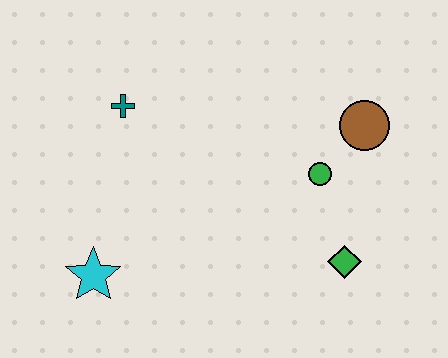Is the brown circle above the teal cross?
No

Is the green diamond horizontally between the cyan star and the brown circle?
Yes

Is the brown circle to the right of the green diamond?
Yes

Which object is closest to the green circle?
The brown circle is closest to the green circle.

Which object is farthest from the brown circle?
The cyan star is farthest from the brown circle.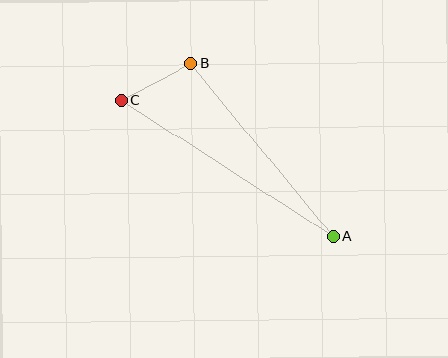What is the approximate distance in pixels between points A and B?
The distance between A and B is approximately 224 pixels.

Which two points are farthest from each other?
Points A and C are farthest from each other.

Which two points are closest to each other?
Points B and C are closest to each other.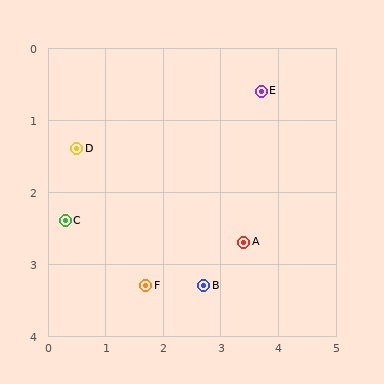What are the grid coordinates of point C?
Point C is at approximately (0.3, 2.4).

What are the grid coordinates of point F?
Point F is at approximately (1.7, 3.3).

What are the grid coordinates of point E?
Point E is at approximately (3.7, 0.6).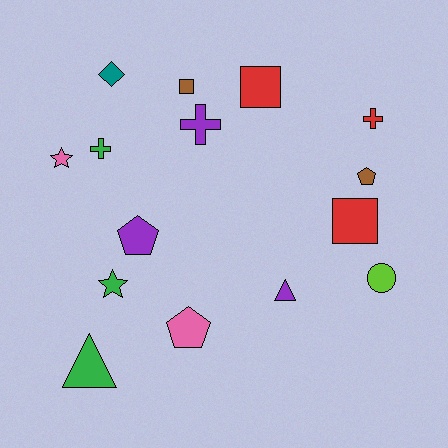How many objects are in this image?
There are 15 objects.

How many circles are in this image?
There is 1 circle.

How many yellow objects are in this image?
There are no yellow objects.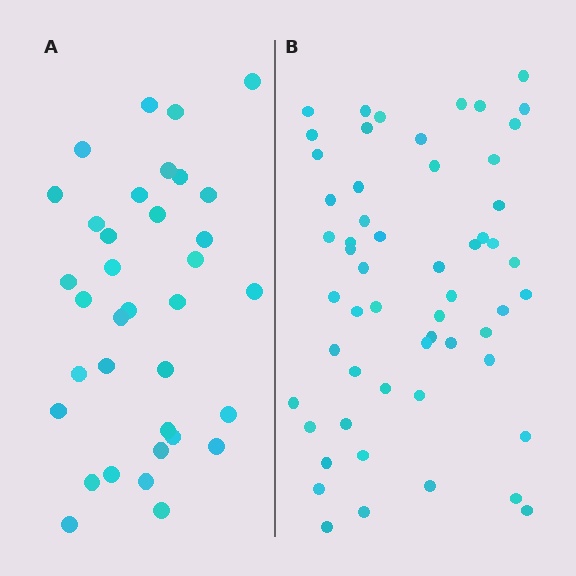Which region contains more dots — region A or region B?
Region B (the right region) has more dots.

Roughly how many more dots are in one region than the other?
Region B has approximately 20 more dots than region A.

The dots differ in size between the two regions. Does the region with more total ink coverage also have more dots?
No. Region A has more total ink coverage because its dots are larger, but region B actually contains more individual dots. Total area can be misleading — the number of items is what matters here.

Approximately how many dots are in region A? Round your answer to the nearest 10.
About 40 dots. (The exact count is 35, which rounds to 40.)